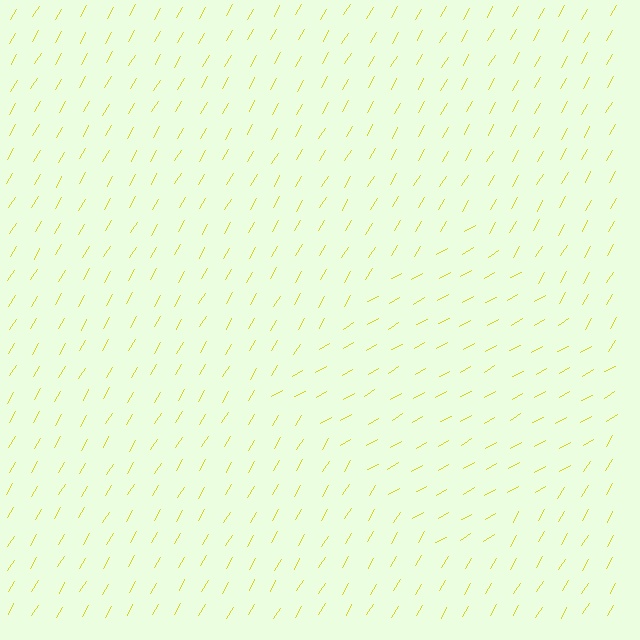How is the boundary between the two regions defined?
The boundary is defined purely by a change in line orientation (approximately 30 degrees difference). All lines are the same color and thickness.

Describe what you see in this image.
The image is filled with small yellow line segments. A diamond region in the image has lines oriented differently from the surrounding lines, creating a visible texture boundary.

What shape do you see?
I see a diamond.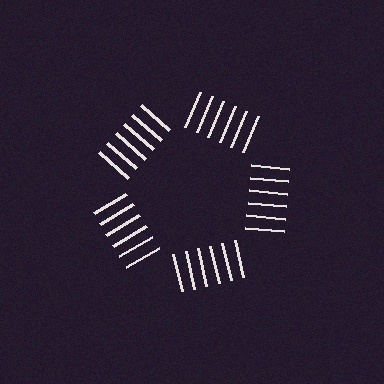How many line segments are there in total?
30 — 6 along each of the 5 edges.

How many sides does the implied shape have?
5 sides — the line-ends trace a pentagon.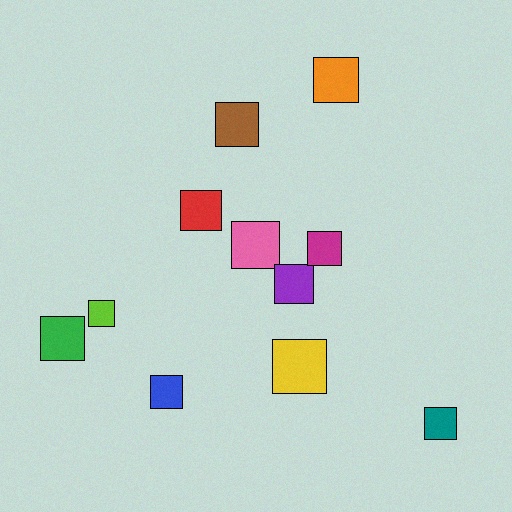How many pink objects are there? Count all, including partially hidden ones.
There is 1 pink object.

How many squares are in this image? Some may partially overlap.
There are 11 squares.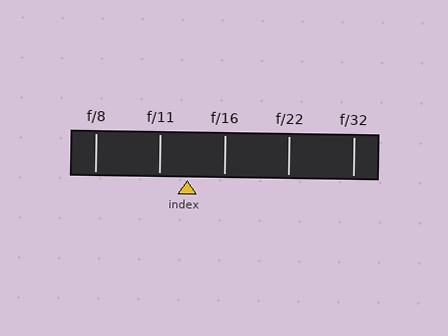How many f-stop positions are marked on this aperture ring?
There are 5 f-stop positions marked.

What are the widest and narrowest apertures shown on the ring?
The widest aperture shown is f/8 and the narrowest is f/32.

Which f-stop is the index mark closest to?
The index mark is closest to f/11.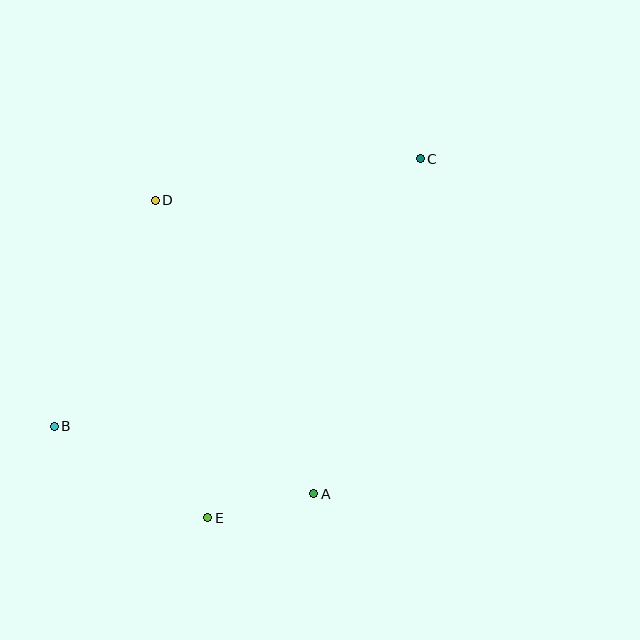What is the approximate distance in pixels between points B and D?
The distance between B and D is approximately 248 pixels.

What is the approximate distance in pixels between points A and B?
The distance between A and B is approximately 268 pixels.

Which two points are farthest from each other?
Points B and C are farthest from each other.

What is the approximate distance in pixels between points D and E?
The distance between D and E is approximately 322 pixels.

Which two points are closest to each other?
Points A and E are closest to each other.